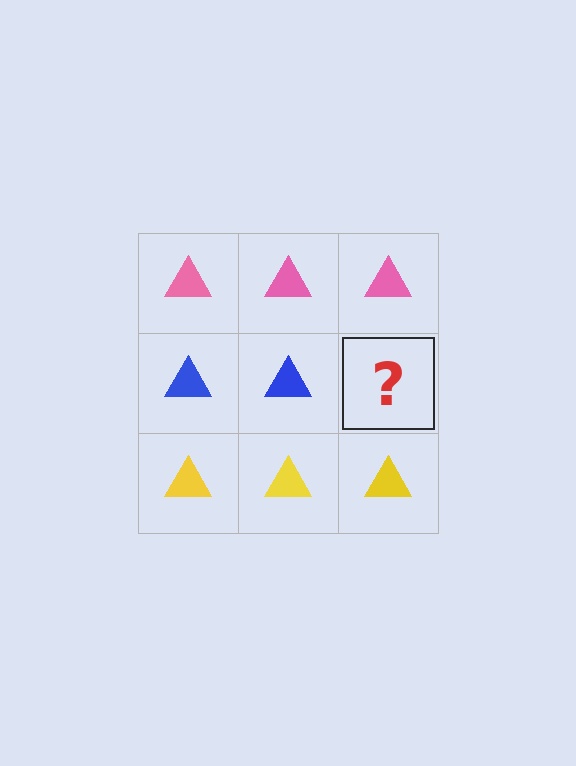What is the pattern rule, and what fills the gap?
The rule is that each row has a consistent color. The gap should be filled with a blue triangle.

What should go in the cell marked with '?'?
The missing cell should contain a blue triangle.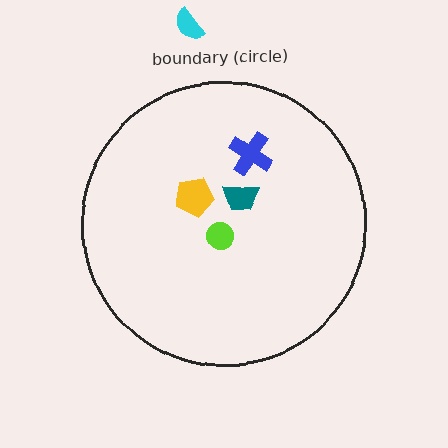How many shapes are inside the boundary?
4 inside, 1 outside.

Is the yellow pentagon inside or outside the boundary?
Inside.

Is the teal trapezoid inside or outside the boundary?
Inside.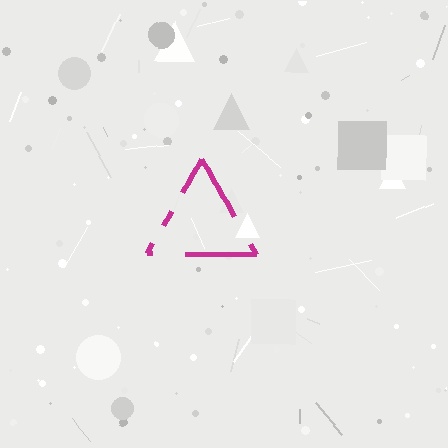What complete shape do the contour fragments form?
The contour fragments form a triangle.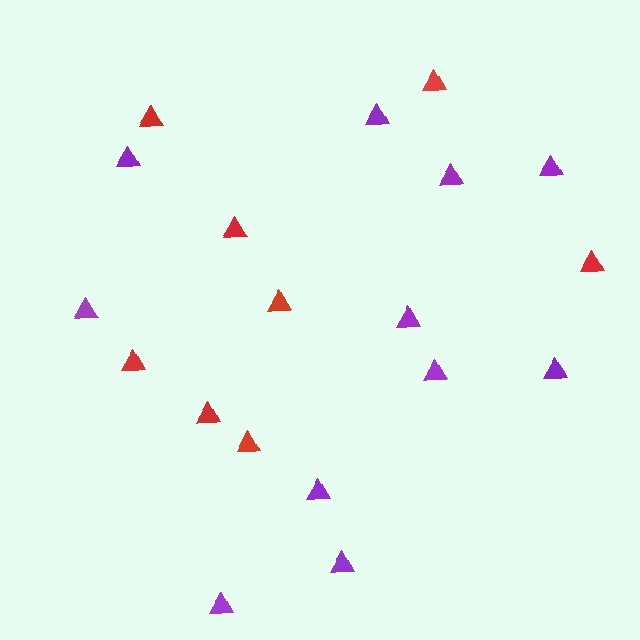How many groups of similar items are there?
There are 2 groups: one group of purple triangles (11) and one group of red triangles (8).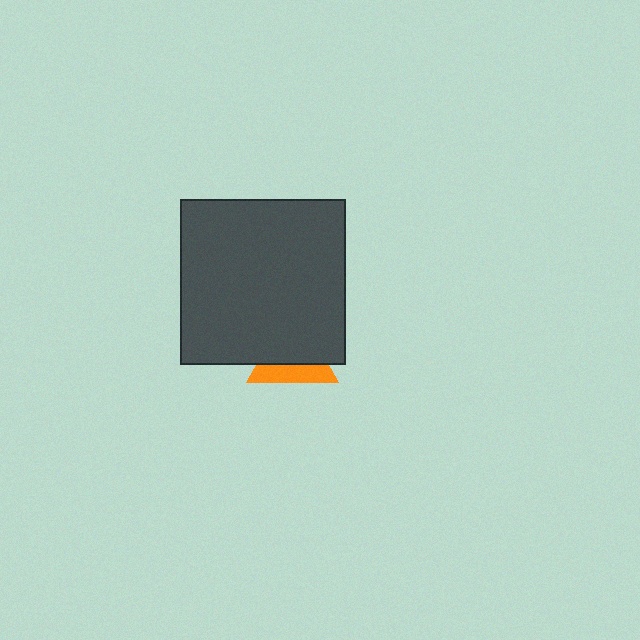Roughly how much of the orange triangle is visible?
A small part of it is visible (roughly 39%).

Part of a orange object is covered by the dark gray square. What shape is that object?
It is a triangle.